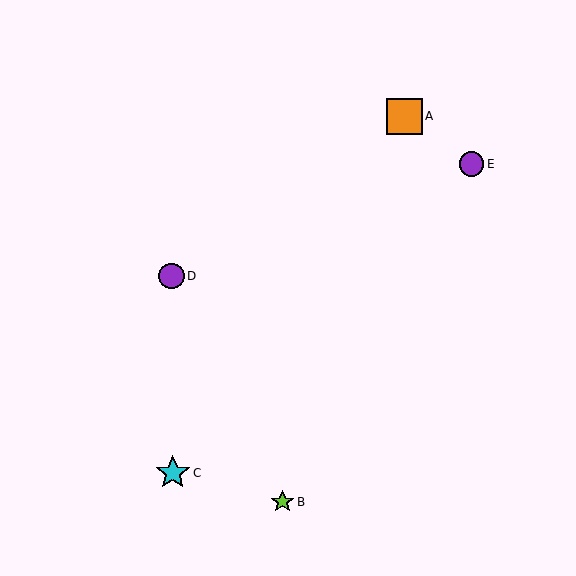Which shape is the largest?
The orange square (labeled A) is the largest.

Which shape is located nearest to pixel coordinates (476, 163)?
The purple circle (labeled E) at (472, 164) is nearest to that location.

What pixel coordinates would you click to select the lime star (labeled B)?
Click at (283, 502) to select the lime star B.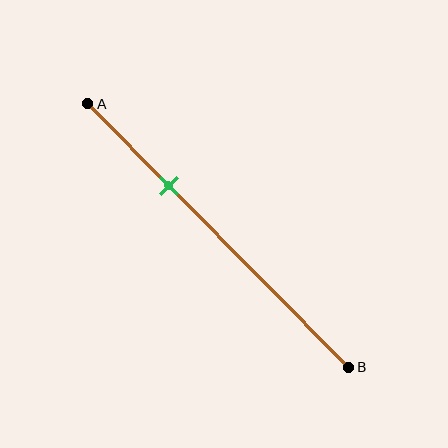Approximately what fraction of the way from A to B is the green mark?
The green mark is approximately 30% of the way from A to B.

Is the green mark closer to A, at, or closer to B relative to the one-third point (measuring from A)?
The green mark is approximately at the one-third point of segment AB.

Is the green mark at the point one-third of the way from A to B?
Yes, the mark is approximately at the one-third point.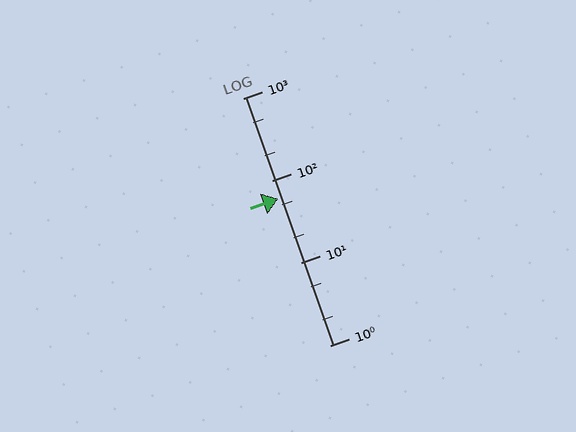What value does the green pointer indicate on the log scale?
The pointer indicates approximately 61.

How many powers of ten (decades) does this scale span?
The scale spans 3 decades, from 1 to 1000.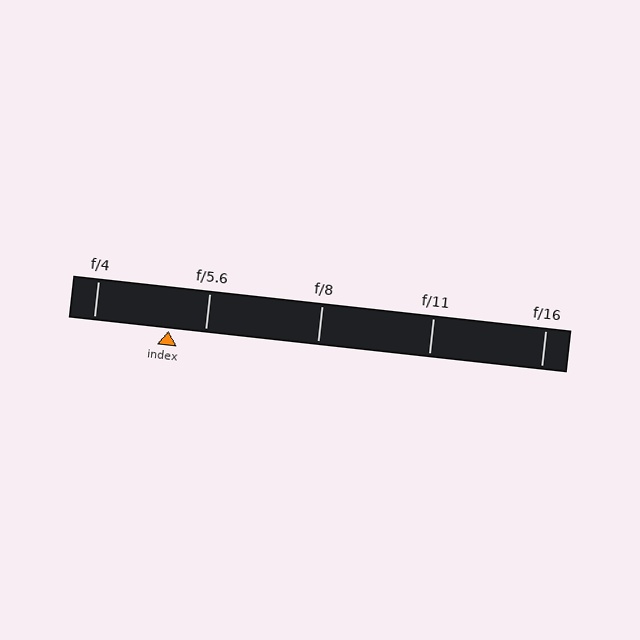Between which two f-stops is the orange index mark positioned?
The index mark is between f/4 and f/5.6.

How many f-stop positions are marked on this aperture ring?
There are 5 f-stop positions marked.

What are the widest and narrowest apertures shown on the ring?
The widest aperture shown is f/4 and the narrowest is f/16.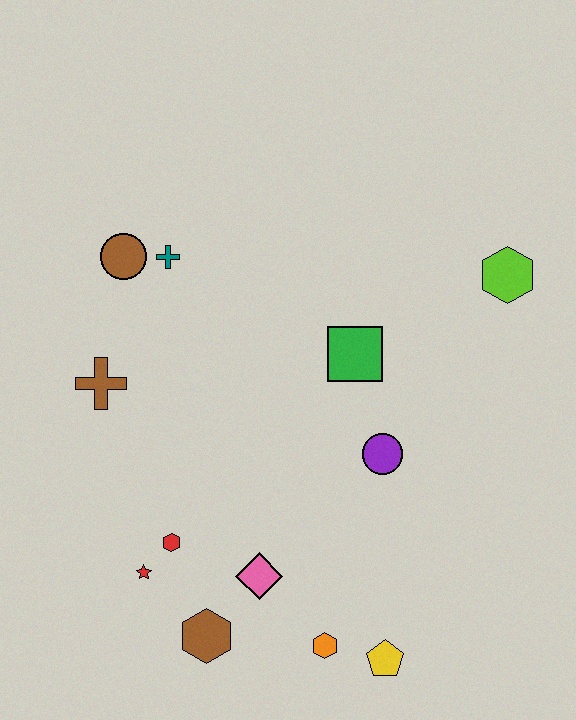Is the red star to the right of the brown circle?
Yes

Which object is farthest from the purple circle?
The brown circle is farthest from the purple circle.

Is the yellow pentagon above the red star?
No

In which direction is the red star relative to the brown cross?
The red star is below the brown cross.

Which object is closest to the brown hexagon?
The pink diamond is closest to the brown hexagon.